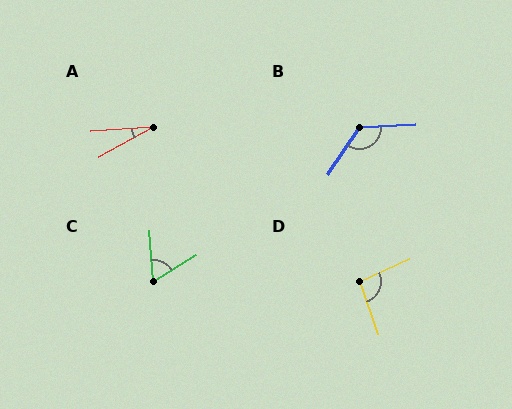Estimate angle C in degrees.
Approximately 61 degrees.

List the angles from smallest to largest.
A (25°), C (61°), D (95°), B (126°).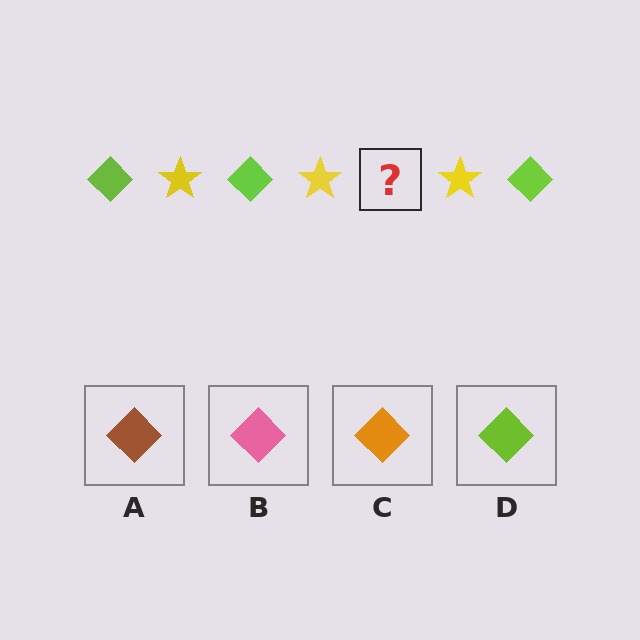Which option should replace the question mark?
Option D.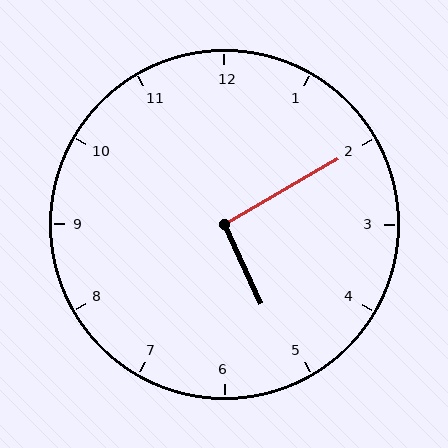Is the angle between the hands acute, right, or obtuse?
It is right.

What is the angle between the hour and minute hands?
Approximately 95 degrees.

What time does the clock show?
5:10.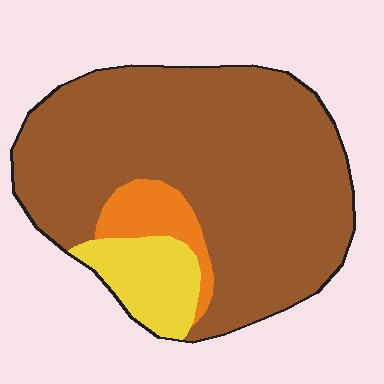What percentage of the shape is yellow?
Yellow covers around 10% of the shape.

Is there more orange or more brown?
Brown.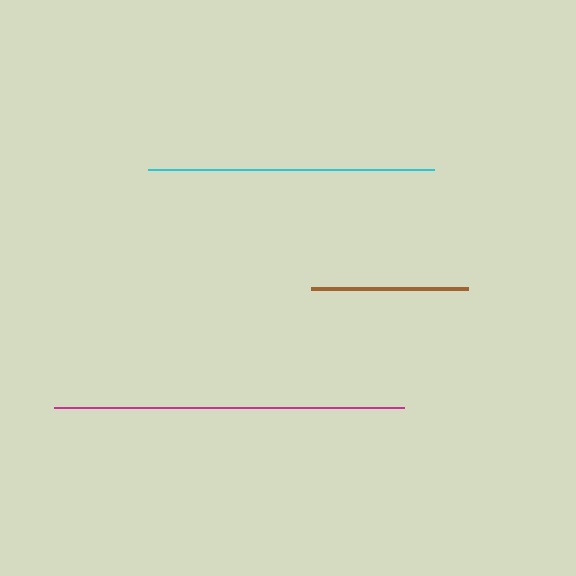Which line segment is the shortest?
The brown line is the shortest at approximately 157 pixels.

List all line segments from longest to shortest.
From longest to shortest: magenta, cyan, brown.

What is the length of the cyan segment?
The cyan segment is approximately 286 pixels long.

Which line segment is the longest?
The magenta line is the longest at approximately 350 pixels.